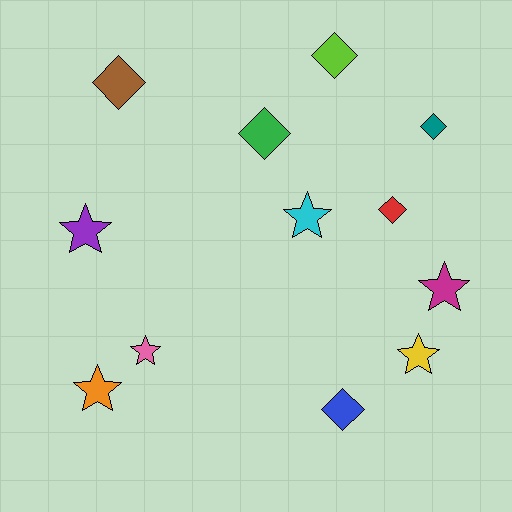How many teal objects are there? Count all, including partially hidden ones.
There is 1 teal object.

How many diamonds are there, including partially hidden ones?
There are 6 diamonds.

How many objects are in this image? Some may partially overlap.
There are 12 objects.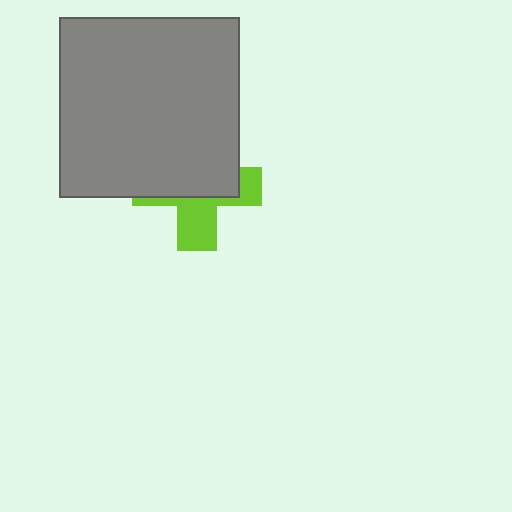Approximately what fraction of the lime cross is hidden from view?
Roughly 59% of the lime cross is hidden behind the gray square.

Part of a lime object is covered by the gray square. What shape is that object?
It is a cross.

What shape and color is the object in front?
The object in front is a gray square.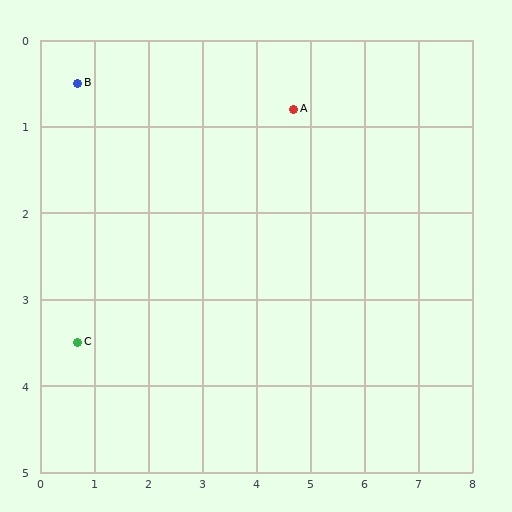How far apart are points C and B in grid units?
Points C and B are about 3.0 grid units apart.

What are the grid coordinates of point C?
Point C is at approximately (0.7, 3.5).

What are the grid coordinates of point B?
Point B is at approximately (0.7, 0.5).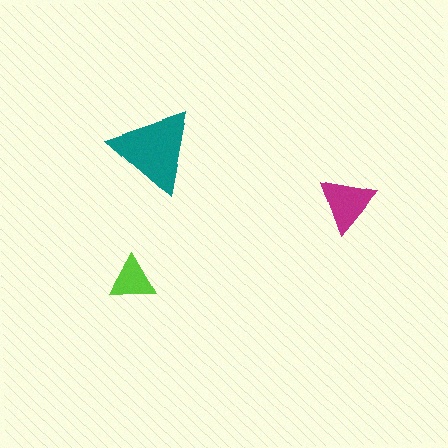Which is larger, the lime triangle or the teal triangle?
The teal one.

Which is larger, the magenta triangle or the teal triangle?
The teal one.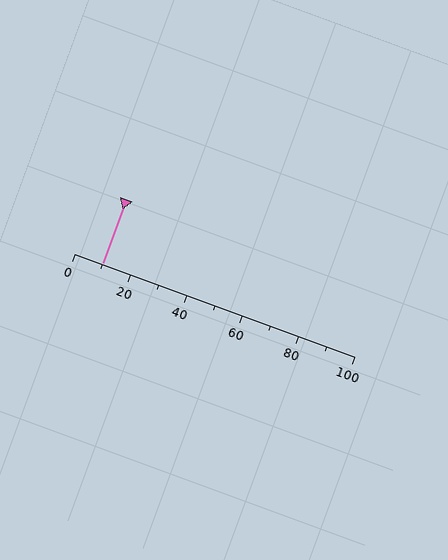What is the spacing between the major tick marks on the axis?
The major ticks are spaced 20 apart.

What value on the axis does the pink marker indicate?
The marker indicates approximately 10.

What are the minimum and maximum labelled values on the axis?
The axis runs from 0 to 100.